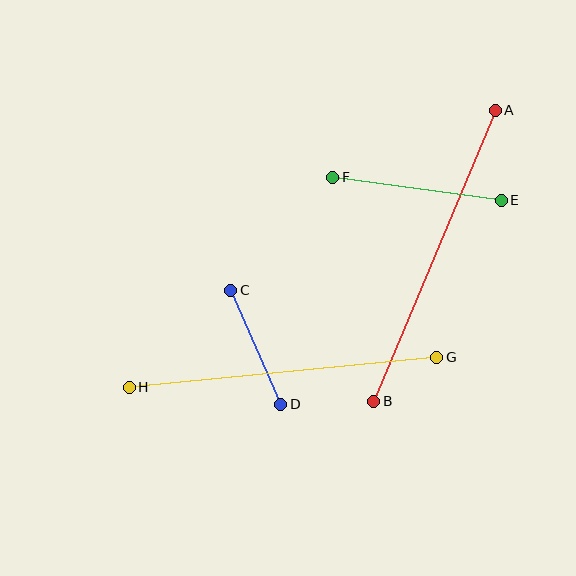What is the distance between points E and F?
The distance is approximately 170 pixels.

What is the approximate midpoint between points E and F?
The midpoint is at approximately (417, 189) pixels.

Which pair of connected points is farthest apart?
Points A and B are farthest apart.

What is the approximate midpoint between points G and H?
The midpoint is at approximately (283, 372) pixels.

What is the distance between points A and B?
The distance is approximately 315 pixels.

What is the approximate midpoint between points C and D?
The midpoint is at approximately (256, 347) pixels.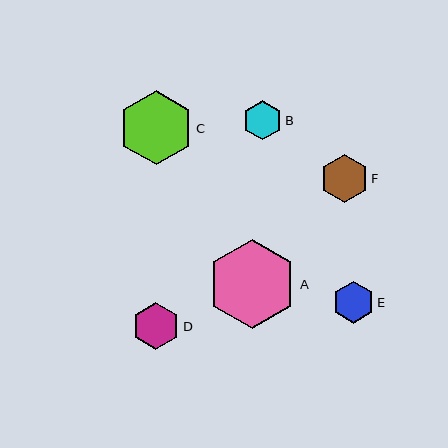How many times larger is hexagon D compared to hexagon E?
Hexagon D is approximately 1.1 times the size of hexagon E.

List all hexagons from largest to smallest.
From largest to smallest: A, C, F, D, E, B.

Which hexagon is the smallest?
Hexagon B is the smallest with a size of approximately 39 pixels.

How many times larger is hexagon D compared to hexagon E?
Hexagon D is approximately 1.1 times the size of hexagon E.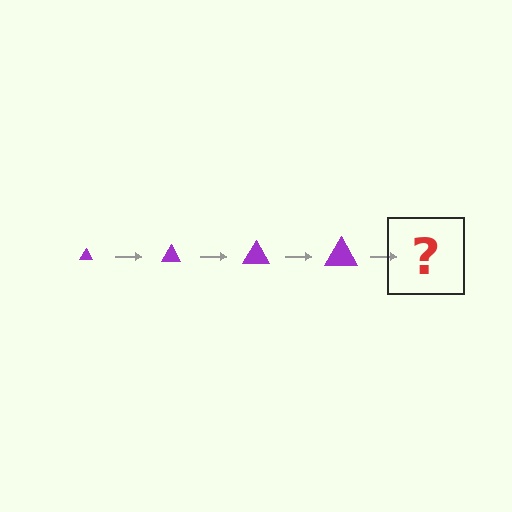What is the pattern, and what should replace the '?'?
The pattern is that the triangle gets progressively larger each step. The '?' should be a purple triangle, larger than the previous one.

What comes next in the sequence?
The next element should be a purple triangle, larger than the previous one.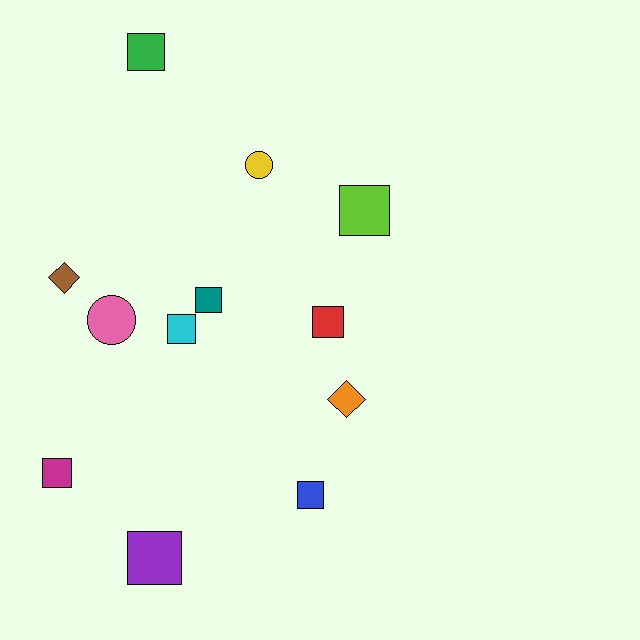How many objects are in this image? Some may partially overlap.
There are 12 objects.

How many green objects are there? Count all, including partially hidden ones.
There is 1 green object.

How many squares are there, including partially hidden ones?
There are 8 squares.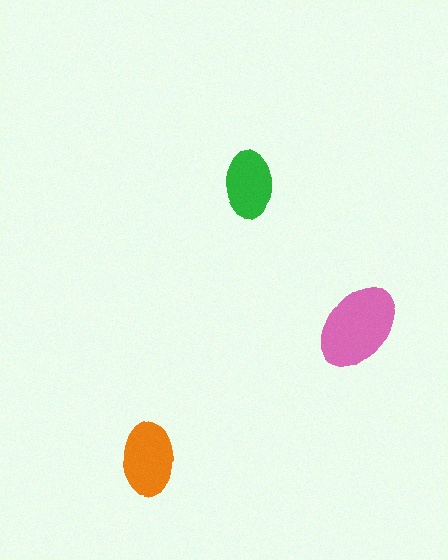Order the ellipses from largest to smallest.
the pink one, the orange one, the green one.